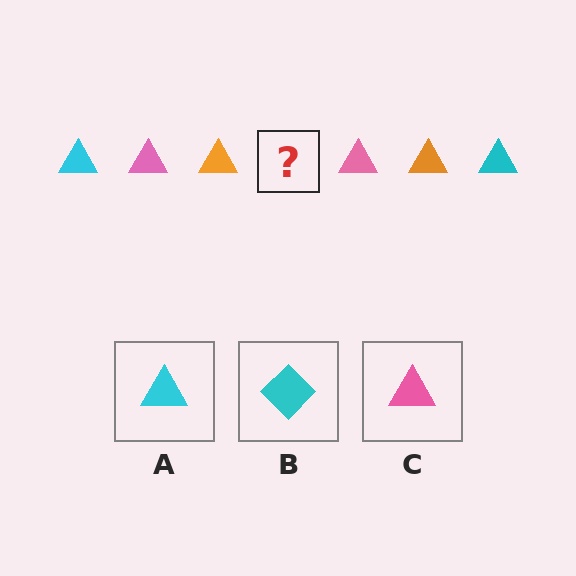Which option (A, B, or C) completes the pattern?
A.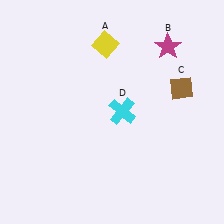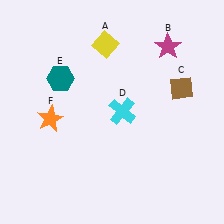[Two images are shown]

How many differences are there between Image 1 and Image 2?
There are 2 differences between the two images.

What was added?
A teal hexagon (E), an orange star (F) were added in Image 2.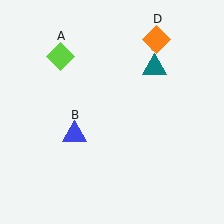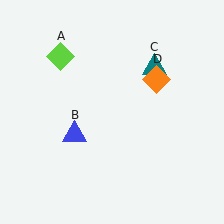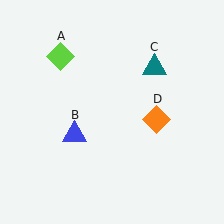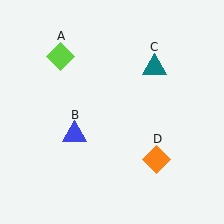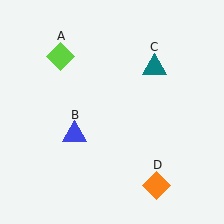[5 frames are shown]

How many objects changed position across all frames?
1 object changed position: orange diamond (object D).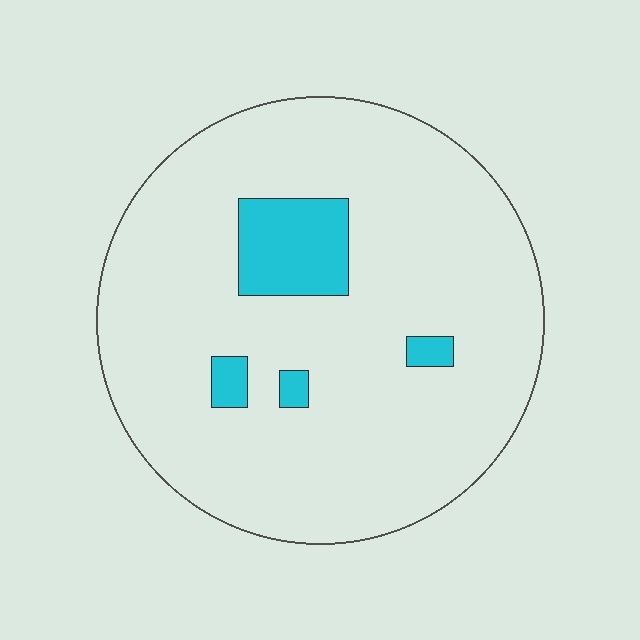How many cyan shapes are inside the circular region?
4.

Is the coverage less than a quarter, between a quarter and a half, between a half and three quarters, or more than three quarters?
Less than a quarter.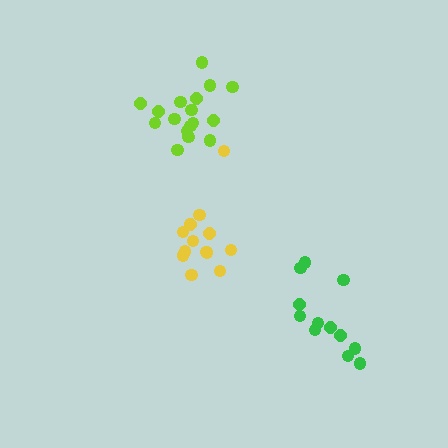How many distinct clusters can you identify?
There are 3 distinct clusters.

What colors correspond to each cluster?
The clusters are colored: green, yellow, lime.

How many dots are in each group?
Group 1: 12 dots, Group 2: 14 dots, Group 3: 17 dots (43 total).